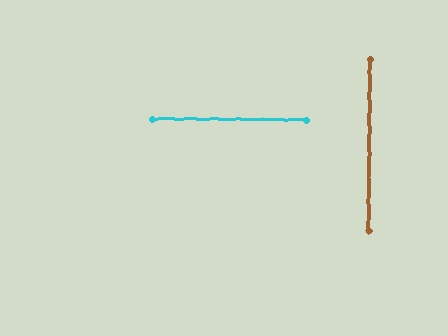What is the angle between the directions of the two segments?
Approximately 90 degrees.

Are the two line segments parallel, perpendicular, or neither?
Perpendicular — they meet at approximately 90°.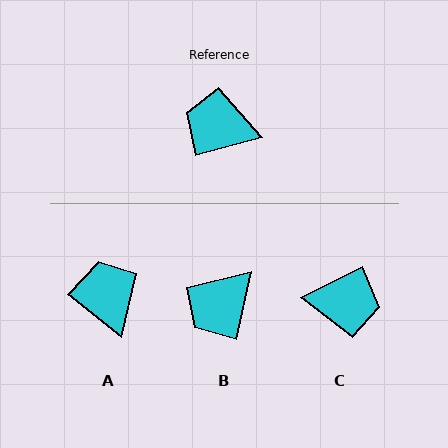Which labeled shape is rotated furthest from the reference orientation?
C, about 169 degrees away.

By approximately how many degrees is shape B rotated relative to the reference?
Approximately 63 degrees counter-clockwise.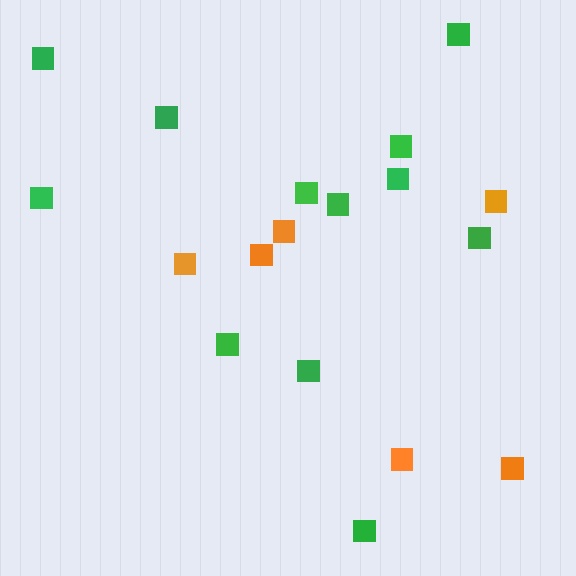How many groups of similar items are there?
There are 2 groups: one group of orange squares (6) and one group of green squares (12).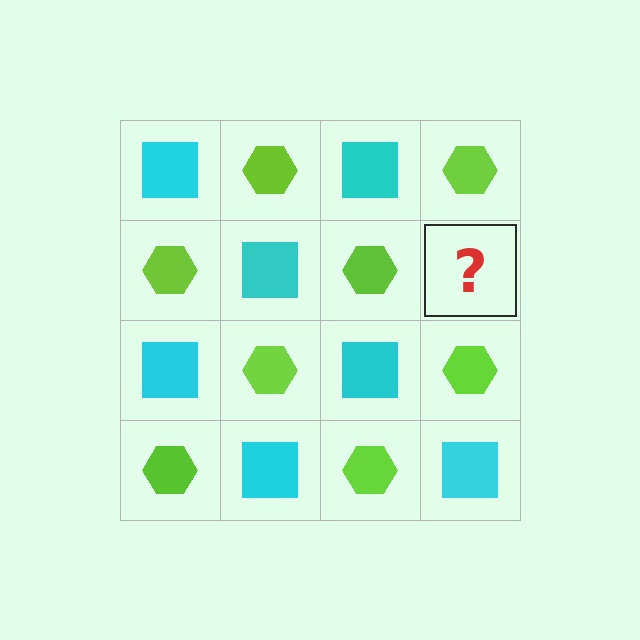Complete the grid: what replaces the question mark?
The question mark should be replaced with a cyan square.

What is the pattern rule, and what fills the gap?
The rule is that it alternates cyan square and lime hexagon in a checkerboard pattern. The gap should be filled with a cyan square.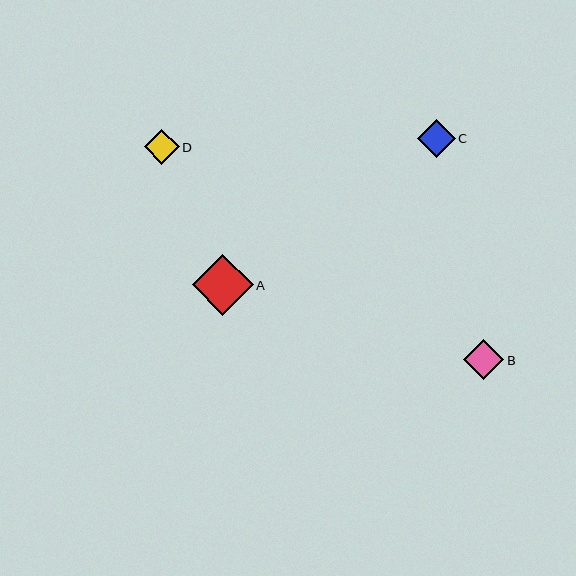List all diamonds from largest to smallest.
From largest to smallest: A, B, C, D.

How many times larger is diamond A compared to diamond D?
Diamond A is approximately 1.8 times the size of diamond D.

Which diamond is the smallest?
Diamond D is the smallest with a size of approximately 35 pixels.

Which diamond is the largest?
Diamond A is the largest with a size of approximately 61 pixels.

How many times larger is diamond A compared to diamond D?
Diamond A is approximately 1.8 times the size of diamond D.